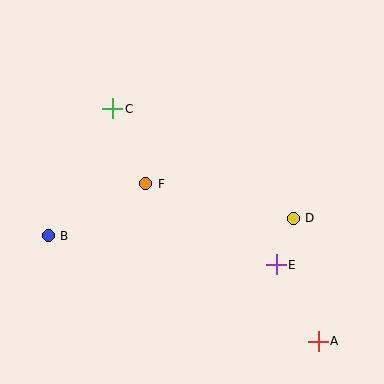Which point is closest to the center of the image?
Point F at (146, 184) is closest to the center.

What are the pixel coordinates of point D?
Point D is at (293, 218).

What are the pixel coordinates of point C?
Point C is at (113, 109).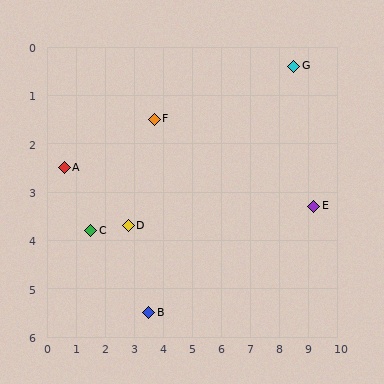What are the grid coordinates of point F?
Point F is at approximately (3.7, 1.5).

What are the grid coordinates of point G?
Point G is at approximately (8.5, 0.4).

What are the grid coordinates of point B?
Point B is at approximately (3.5, 5.5).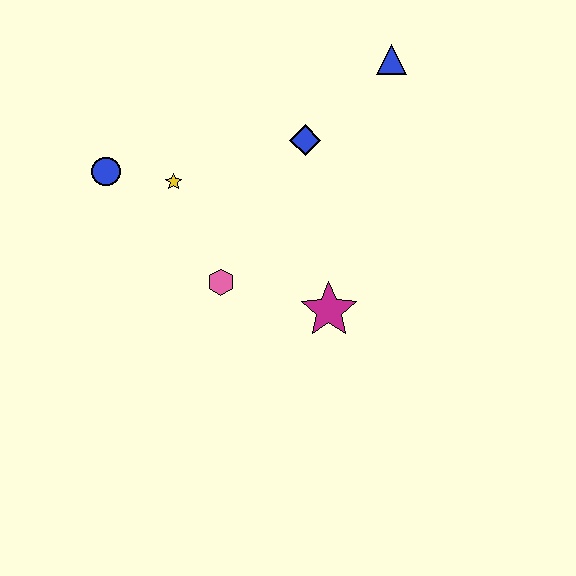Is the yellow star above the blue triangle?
No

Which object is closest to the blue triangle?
The blue diamond is closest to the blue triangle.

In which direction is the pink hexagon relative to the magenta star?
The pink hexagon is to the left of the magenta star.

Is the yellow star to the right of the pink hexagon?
No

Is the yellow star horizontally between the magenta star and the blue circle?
Yes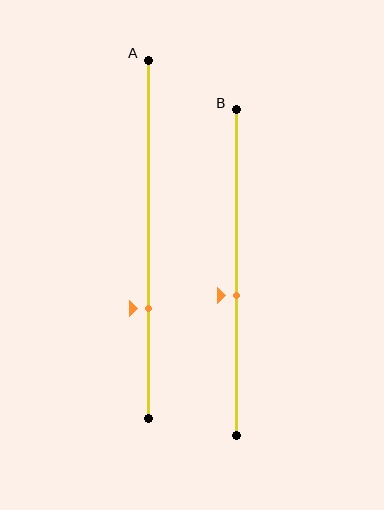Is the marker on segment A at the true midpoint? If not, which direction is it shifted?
No, the marker on segment A is shifted downward by about 19% of the segment length.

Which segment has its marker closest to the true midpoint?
Segment B has its marker closest to the true midpoint.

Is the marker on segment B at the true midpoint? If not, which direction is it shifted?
No, the marker on segment B is shifted downward by about 7% of the segment length.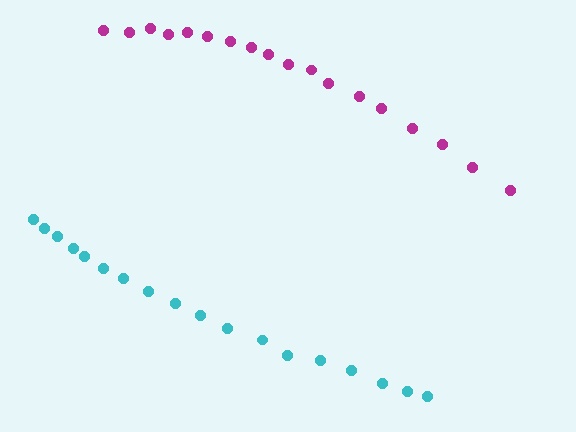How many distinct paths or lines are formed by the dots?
There are 2 distinct paths.